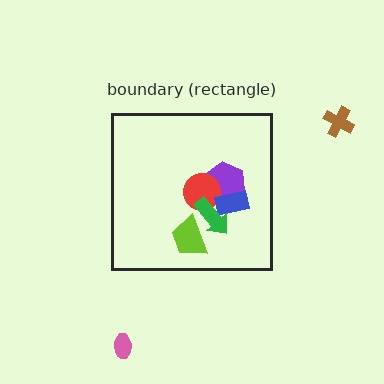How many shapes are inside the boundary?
5 inside, 2 outside.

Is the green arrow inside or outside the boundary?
Inside.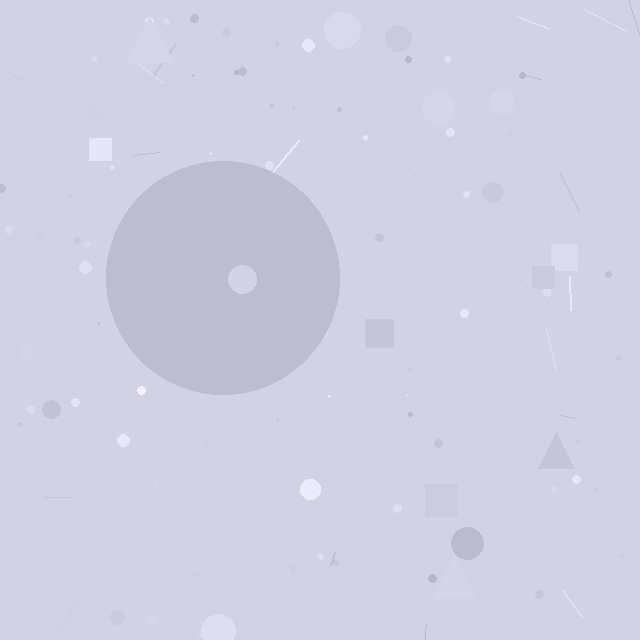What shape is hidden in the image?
A circle is hidden in the image.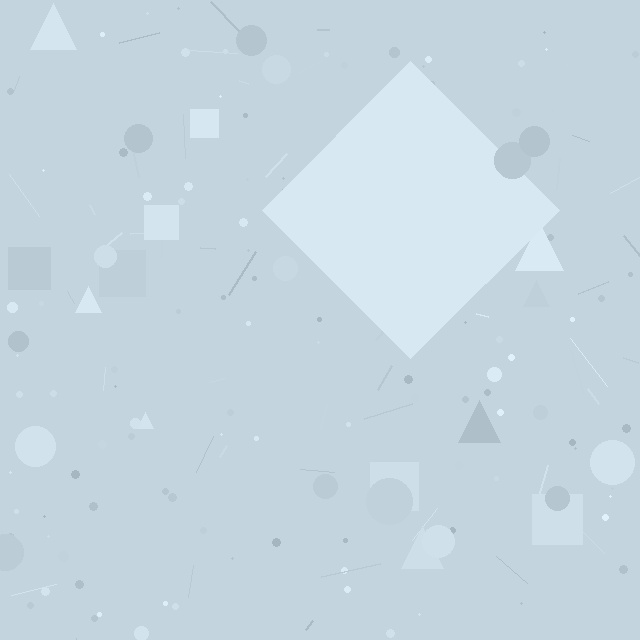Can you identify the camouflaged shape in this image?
The camouflaged shape is a diamond.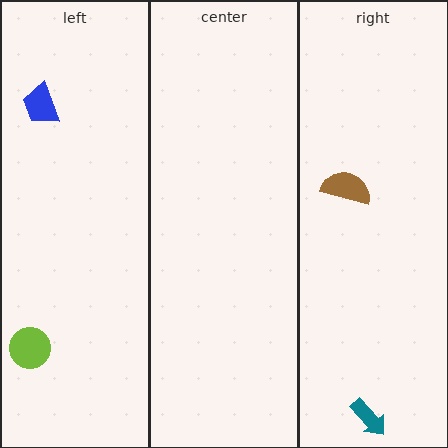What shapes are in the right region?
The brown semicircle, the teal arrow.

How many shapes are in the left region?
2.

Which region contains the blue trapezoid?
The left region.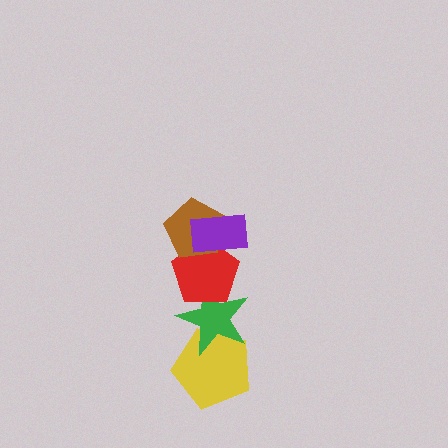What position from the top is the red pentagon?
The red pentagon is 3rd from the top.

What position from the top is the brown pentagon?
The brown pentagon is 2nd from the top.